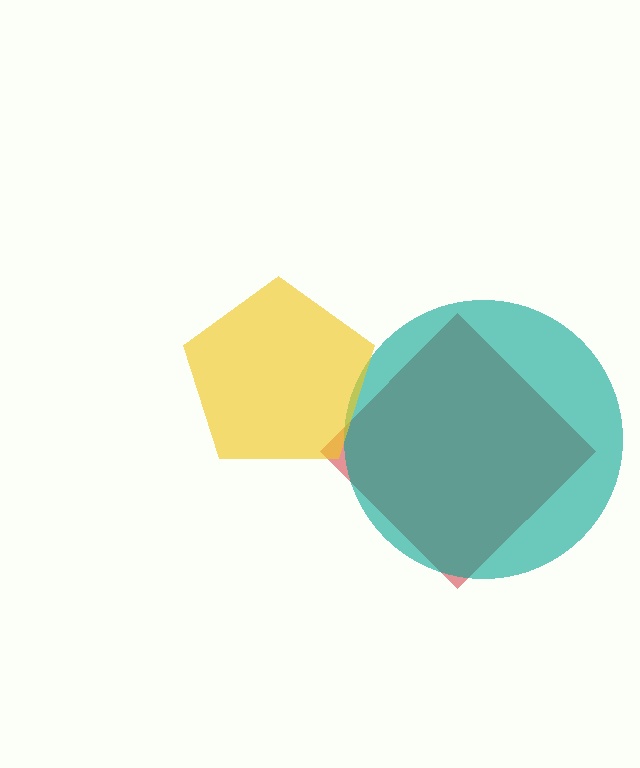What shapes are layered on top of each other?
The layered shapes are: a red diamond, a teal circle, a yellow pentagon.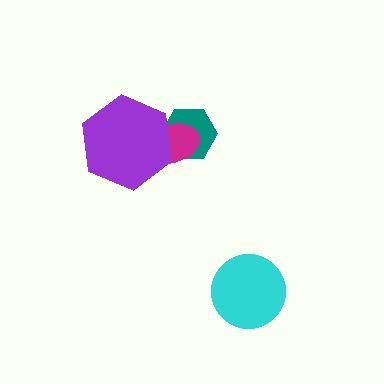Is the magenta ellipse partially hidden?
Yes, it is partially covered by another shape.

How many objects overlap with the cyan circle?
0 objects overlap with the cyan circle.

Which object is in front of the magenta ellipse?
The purple hexagon is in front of the magenta ellipse.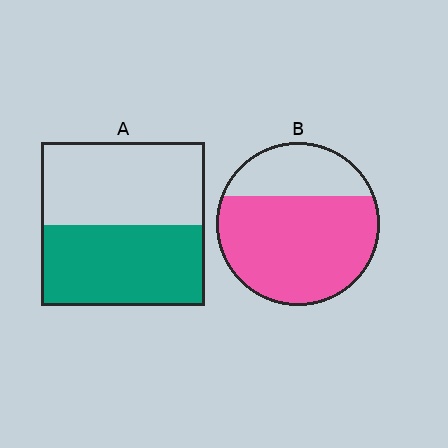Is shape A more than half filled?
Roughly half.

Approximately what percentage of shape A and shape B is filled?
A is approximately 50% and B is approximately 70%.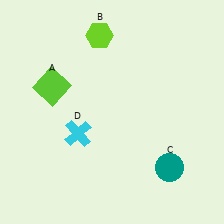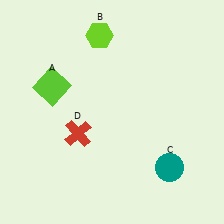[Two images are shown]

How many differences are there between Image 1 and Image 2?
There is 1 difference between the two images.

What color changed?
The cross (D) changed from cyan in Image 1 to red in Image 2.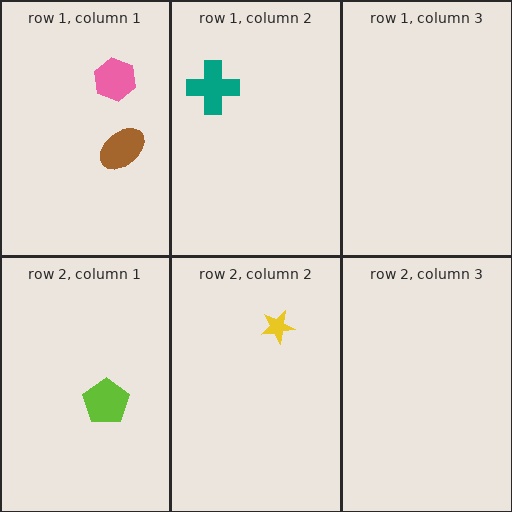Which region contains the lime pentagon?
The row 2, column 1 region.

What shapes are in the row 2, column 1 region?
The lime pentagon.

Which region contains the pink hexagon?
The row 1, column 1 region.